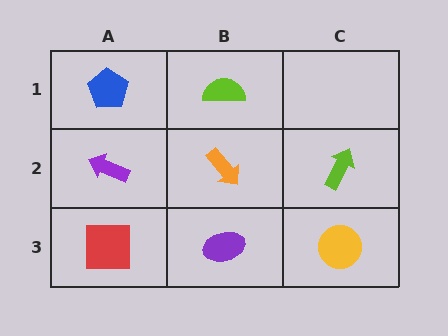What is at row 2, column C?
A lime arrow.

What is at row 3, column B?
A purple ellipse.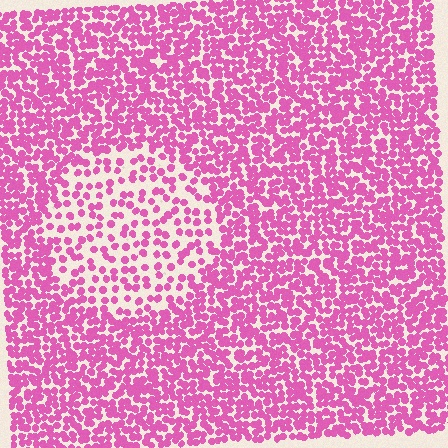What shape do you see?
I see a circle.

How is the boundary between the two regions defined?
The boundary is defined by a change in element density (approximately 2.2x ratio). All elements are the same color, size, and shape.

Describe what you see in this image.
The image contains small pink elements arranged at two different densities. A circle-shaped region is visible where the elements are less densely packed than the surrounding area.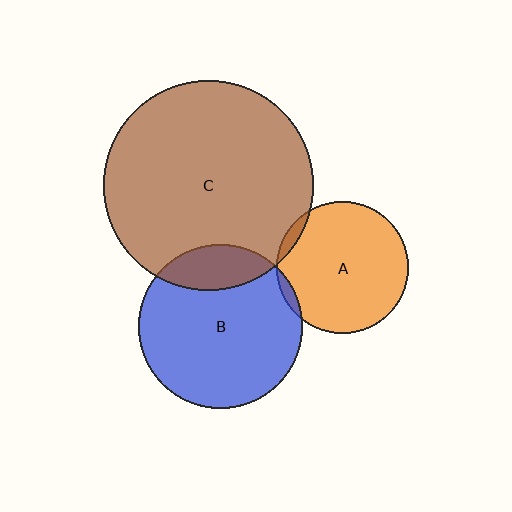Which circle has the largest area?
Circle C (brown).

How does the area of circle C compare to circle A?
Approximately 2.5 times.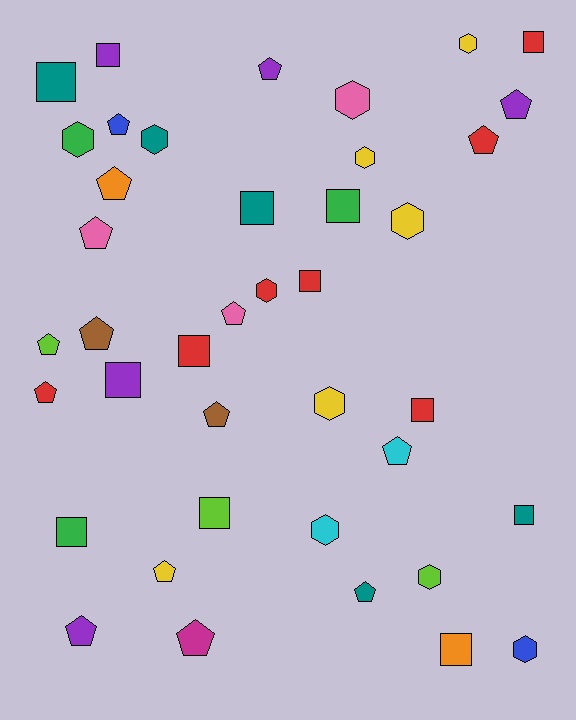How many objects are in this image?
There are 40 objects.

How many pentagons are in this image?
There are 16 pentagons.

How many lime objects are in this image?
There are 3 lime objects.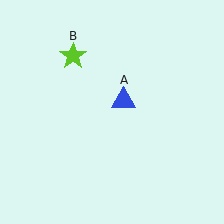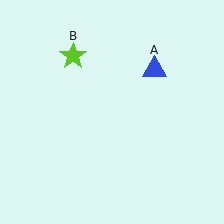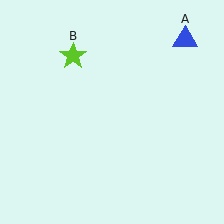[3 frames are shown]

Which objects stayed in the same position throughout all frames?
Lime star (object B) remained stationary.